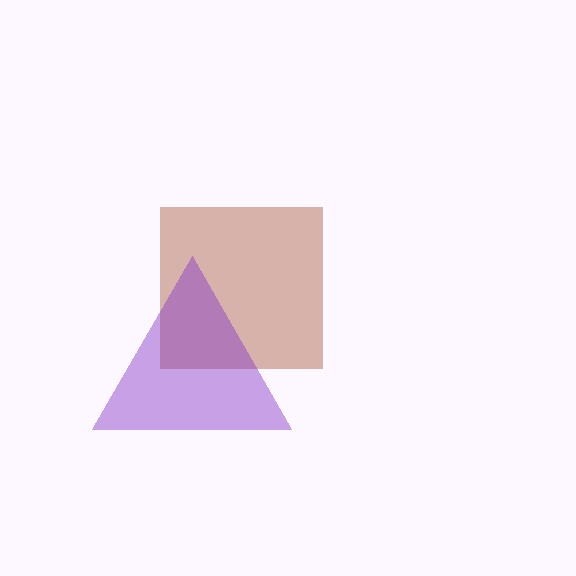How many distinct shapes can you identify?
There are 2 distinct shapes: a brown square, a purple triangle.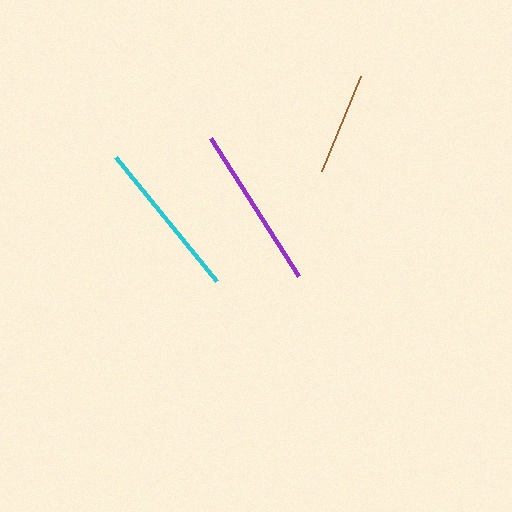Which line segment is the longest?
The purple line is the longest at approximately 164 pixels.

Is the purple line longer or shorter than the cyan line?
The purple line is longer than the cyan line.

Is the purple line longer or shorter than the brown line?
The purple line is longer than the brown line.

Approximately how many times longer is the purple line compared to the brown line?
The purple line is approximately 1.6 times the length of the brown line.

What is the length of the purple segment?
The purple segment is approximately 164 pixels long.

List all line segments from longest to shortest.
From longest to shortest: purple, cyan, brown.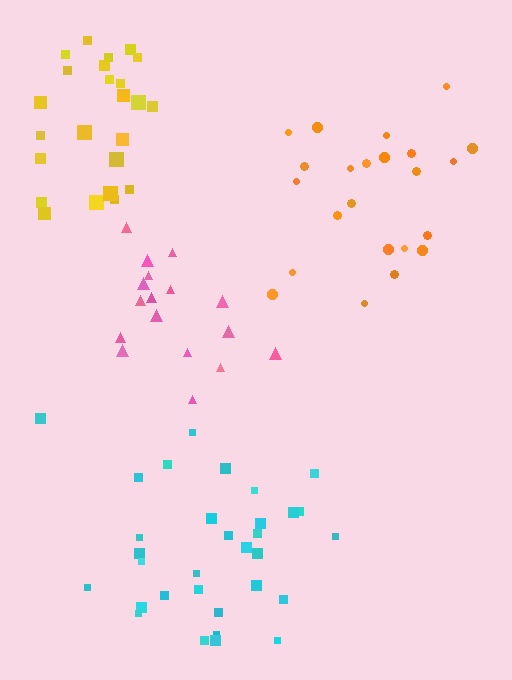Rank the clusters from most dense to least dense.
yellow, cyan, orange, pink.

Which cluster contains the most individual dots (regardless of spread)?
Cyan (32).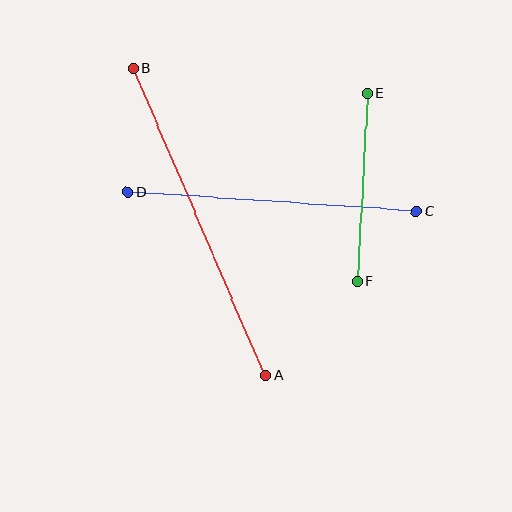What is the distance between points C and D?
The distance is approximately 290 pixels.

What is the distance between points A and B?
The distance is approximately 335 pixels.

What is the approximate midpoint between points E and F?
The midpoint is at approximately (362, 188) pixels.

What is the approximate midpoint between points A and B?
The midpoint is at approximately (199, 222) pixels.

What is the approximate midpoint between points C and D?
The midpoint is at approximately (272, 201) pixels.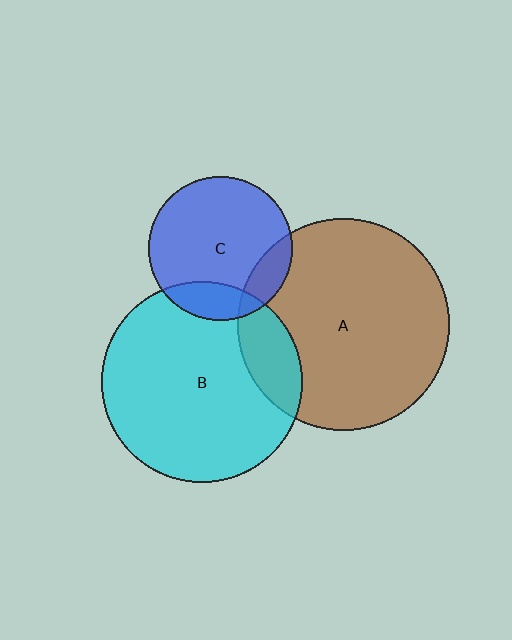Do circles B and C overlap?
Yes.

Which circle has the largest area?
Circle A (brown).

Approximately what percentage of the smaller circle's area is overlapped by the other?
Approximately 15%.